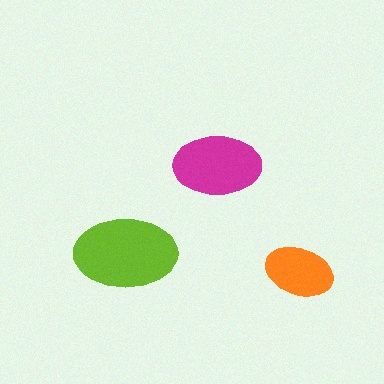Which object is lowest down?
The orange ellipse is bottommost.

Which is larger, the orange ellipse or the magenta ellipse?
The magenta one.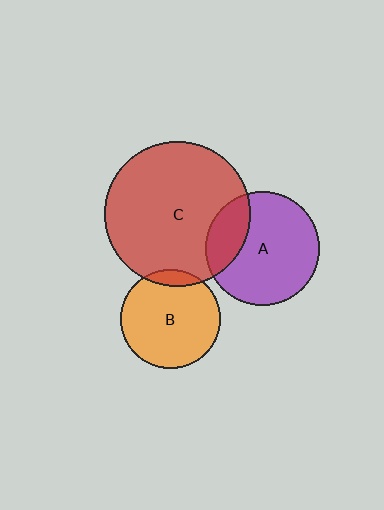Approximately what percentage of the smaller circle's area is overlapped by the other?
Approximately 25%.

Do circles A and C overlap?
Yes.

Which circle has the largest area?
Circle C (red).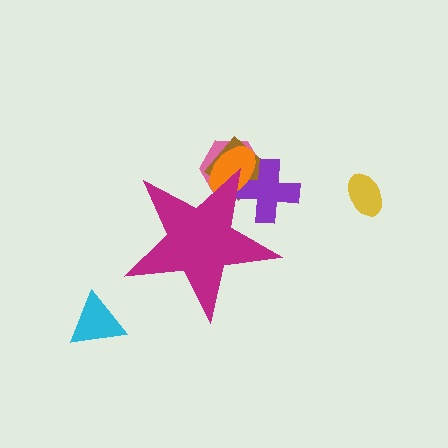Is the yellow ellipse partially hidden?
No, the yellow ellipse is fully visible.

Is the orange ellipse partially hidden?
Yes, the orange ellipse is partially hidden behind the magenta star.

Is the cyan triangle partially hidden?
No, the cyan triangle is fully visible.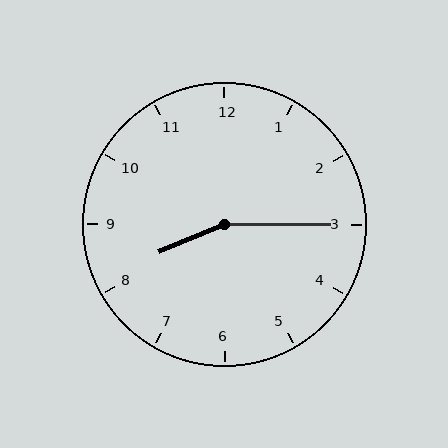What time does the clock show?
8:15.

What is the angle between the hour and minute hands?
Approximately 158 degrees.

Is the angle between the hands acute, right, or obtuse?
It is obtuse.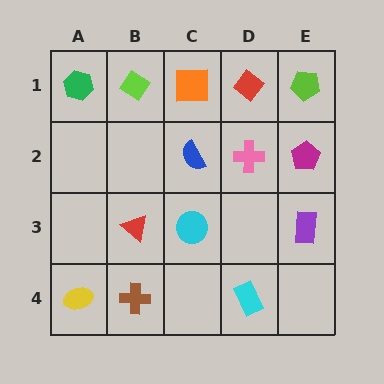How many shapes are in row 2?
3 shapes.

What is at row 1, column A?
A green hexagon.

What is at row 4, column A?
A yellow ellipse.